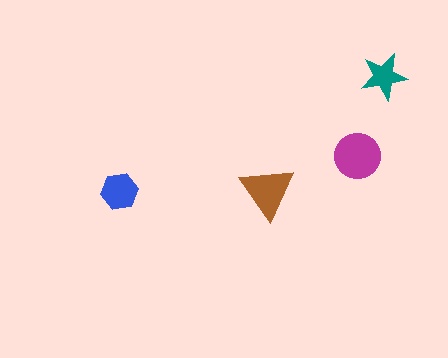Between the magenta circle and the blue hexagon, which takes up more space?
The magenta circle.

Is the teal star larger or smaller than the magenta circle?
Smaller.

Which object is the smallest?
The teal star.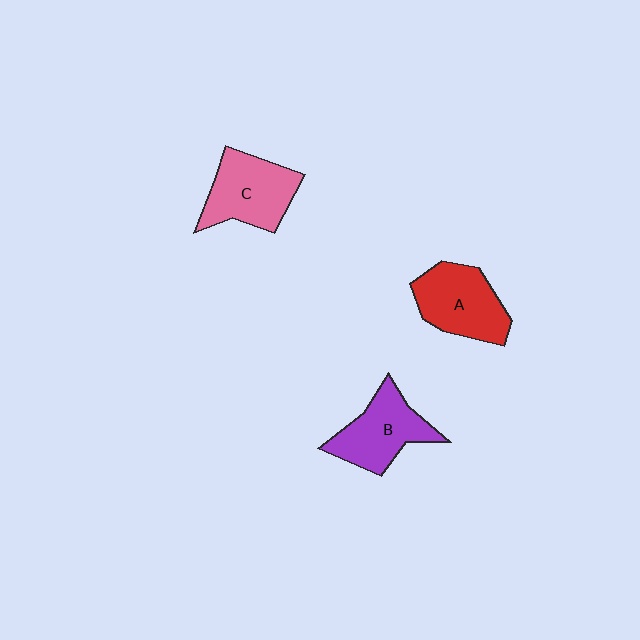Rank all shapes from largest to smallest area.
From largest to smallest: C (pink), A (red), B (purple).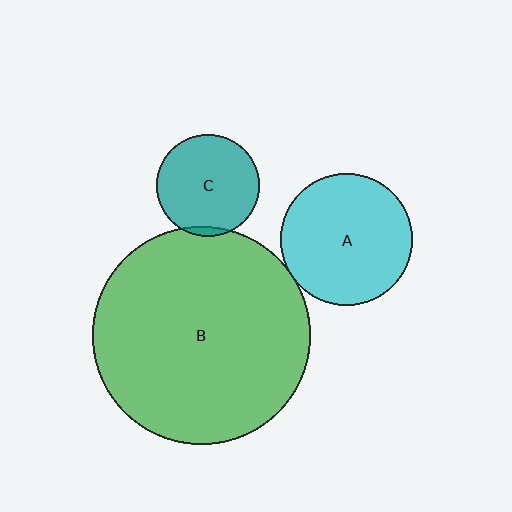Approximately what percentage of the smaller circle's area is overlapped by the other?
Approximately 5%.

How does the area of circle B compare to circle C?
Approximately 4.5 times.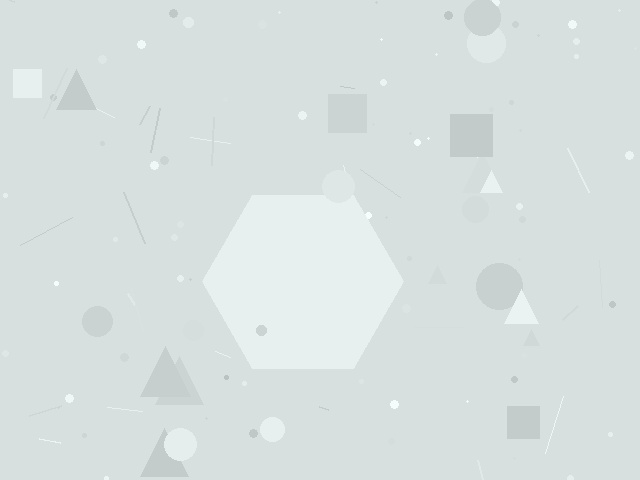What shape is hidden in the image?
A hexagon is hidden in the image.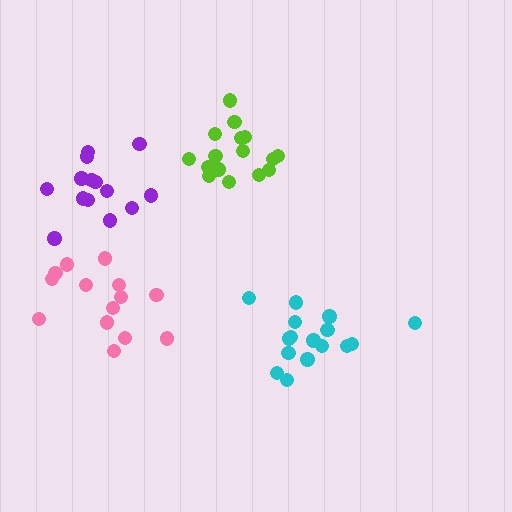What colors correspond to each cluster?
The clusters are colored: cyan, pink, purple, lime.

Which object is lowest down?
The cyan cluster is bottommost.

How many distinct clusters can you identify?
There are 4 distinct clusters.